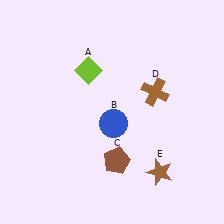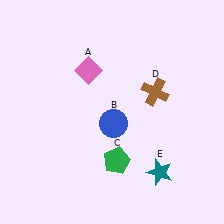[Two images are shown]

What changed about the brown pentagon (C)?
In Image 1, C is brown. In Image 2, it changed to green.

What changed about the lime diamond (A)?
In Image 1, A is lime. In Image 2, it changed to pink.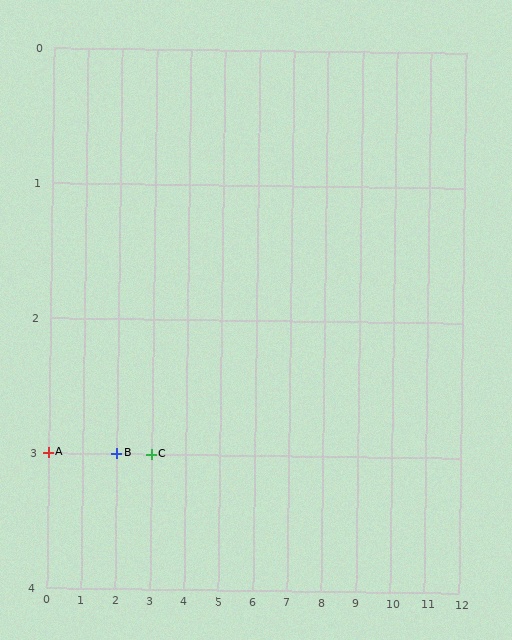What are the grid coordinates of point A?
Point A is at grid coordinates (0, 3).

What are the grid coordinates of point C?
Point C is at grid coordinates (3, 3).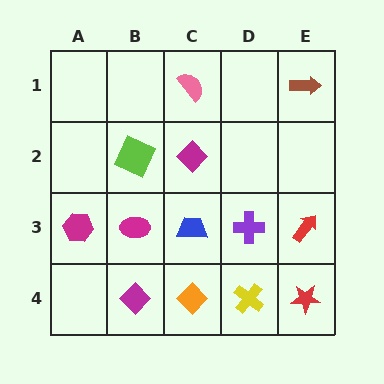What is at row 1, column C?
A pink semicircle.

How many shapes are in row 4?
4 shapes.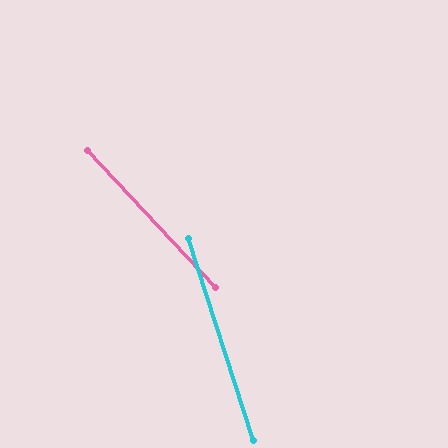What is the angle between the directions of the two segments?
Approximately 25 degrees.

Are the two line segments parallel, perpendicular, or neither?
Neither parallel nor perpendicular — they differ by about 25°.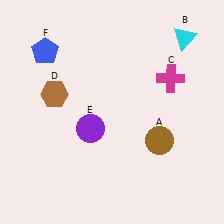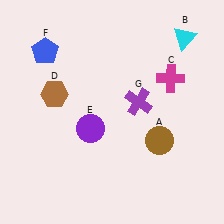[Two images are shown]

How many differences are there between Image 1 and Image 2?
There is 1 difference between the two images.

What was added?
A purple cross (G) was added in Image 2.